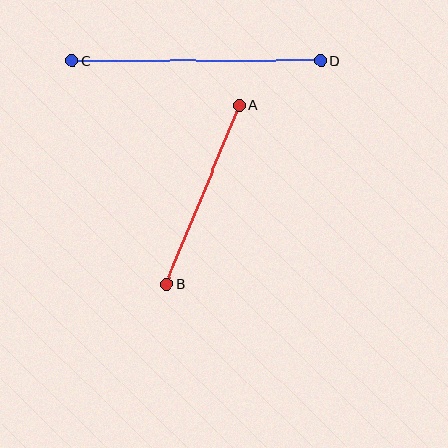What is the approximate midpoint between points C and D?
The midpoint is at approximately (196, 61) pixels.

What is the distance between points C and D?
The distance is approximately 248 pixels.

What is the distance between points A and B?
The distance is approximately 193 pixels.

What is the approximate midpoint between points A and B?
The midpoint is at approximately (203, 195) pixels.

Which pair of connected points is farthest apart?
Points C and D are farthest apart.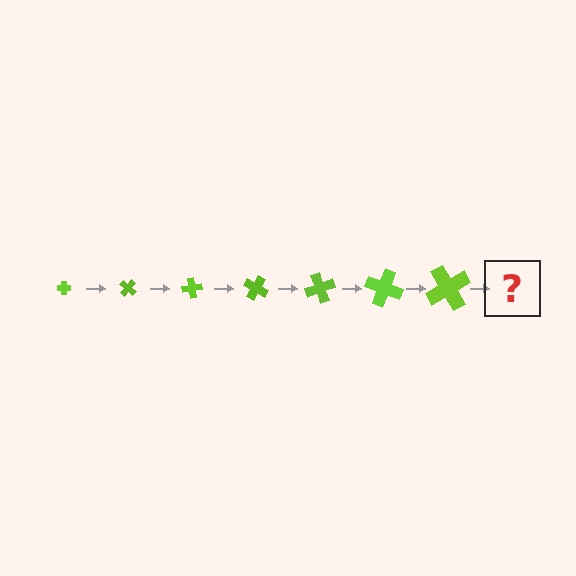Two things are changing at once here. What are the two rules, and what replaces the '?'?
The two rules are that the cross grows larger each step and it rotates 40 degrees each step. The '?' should be a cross, larger than the previous one and rotated 280 degrees from the start.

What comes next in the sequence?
The next element should be a cross, larger than the previous one and rotated 280 degrees from the start.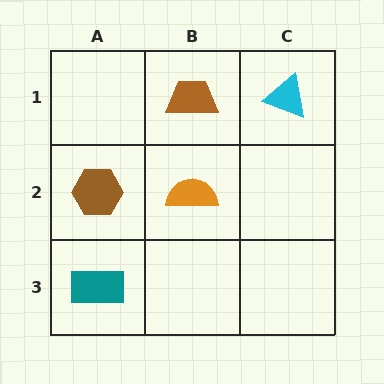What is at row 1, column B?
A brown trapezoid.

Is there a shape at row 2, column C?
No, that cell is empty.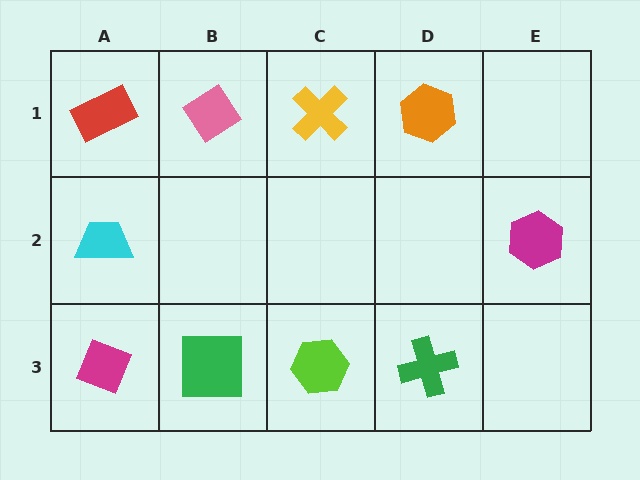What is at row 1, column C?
A yellow cross.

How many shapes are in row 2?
2 shapes.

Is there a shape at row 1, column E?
No, that cell is empty.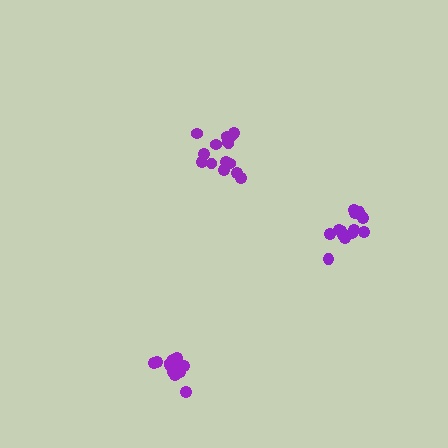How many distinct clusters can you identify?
There are 3 distinct clusters.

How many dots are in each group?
Group 1: 14 dots, Group 2: 15 dots, Group 3: 14 dots (43 total).